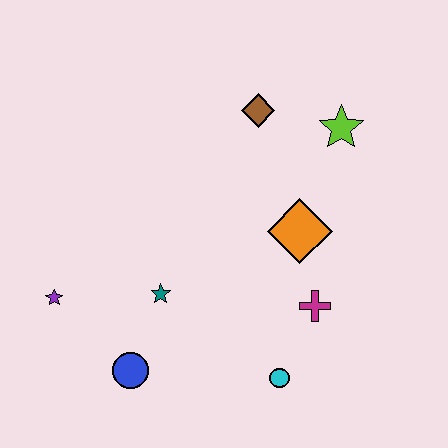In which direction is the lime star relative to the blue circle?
The lime star is above the blue circle.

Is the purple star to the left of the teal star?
Yes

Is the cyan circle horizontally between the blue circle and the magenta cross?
Yes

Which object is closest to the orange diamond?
The magenta cross is closest to the orange diamond.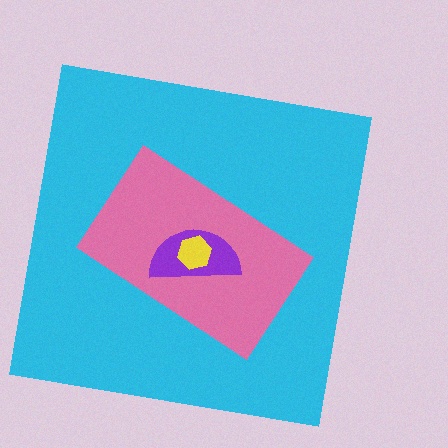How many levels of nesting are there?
4.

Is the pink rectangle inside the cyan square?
Yes.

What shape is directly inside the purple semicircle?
The yellow hexagon.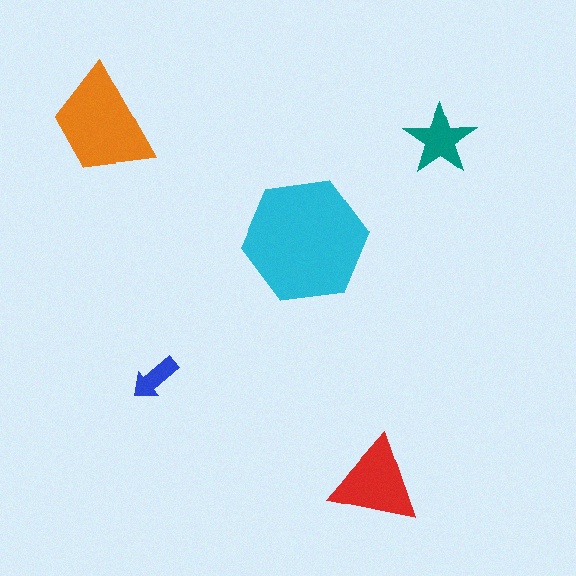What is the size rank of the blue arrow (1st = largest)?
5th.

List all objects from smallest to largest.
The blue arrow, the teal star, the red triangle, the orange trapezoid, the cyan hexagon.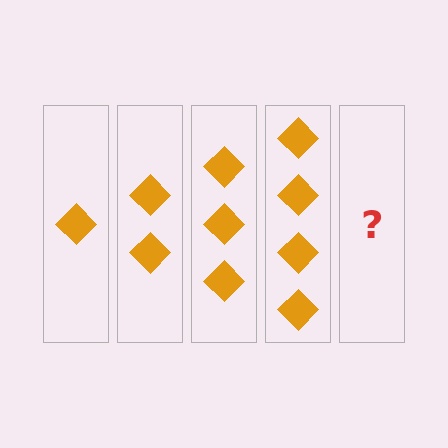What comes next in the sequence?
The next element should be 5 diamonds.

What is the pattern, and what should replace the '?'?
The pattern is that each step adds one more diamond. The '?' should be 5 diamonds.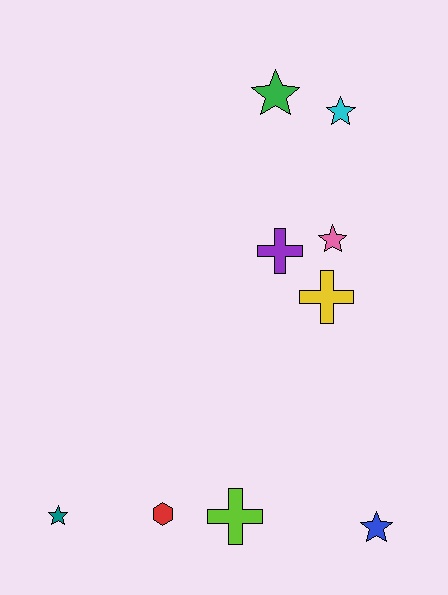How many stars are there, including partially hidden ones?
There are 5 stars.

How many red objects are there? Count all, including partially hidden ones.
There is 1 red object.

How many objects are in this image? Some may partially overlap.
There are 9 objects.